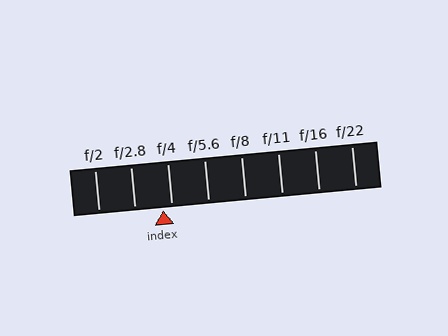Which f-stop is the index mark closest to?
The index mark is closest to f/4.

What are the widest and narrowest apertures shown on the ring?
The widest aperture shown is f/2 and the narrowest is f/22.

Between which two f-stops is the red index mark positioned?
The index mark is between f/2.8 and f/4.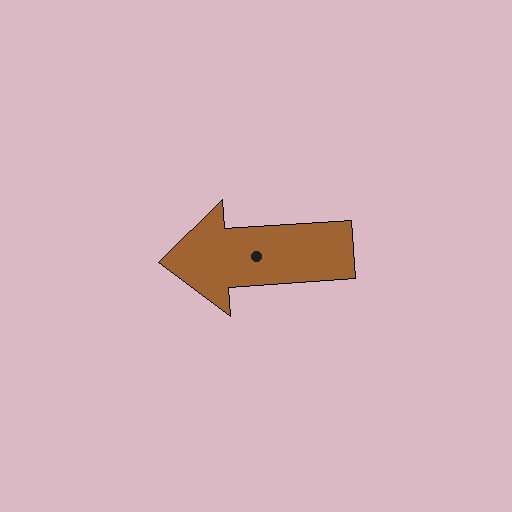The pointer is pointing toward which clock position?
Roughly 9 o'clock.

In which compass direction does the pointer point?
West.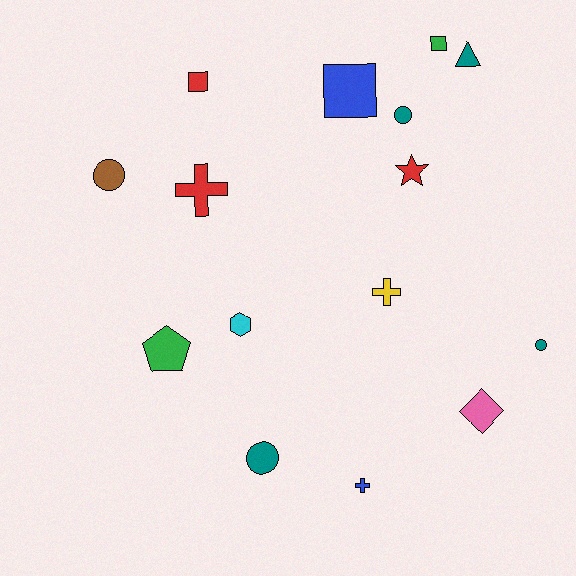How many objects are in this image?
There are 15 objects.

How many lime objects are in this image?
There are no lime objects.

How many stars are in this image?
There is 1 star.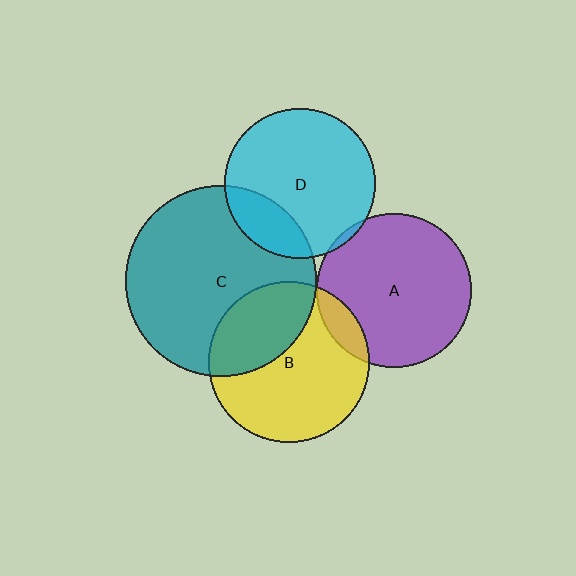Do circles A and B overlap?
Yes.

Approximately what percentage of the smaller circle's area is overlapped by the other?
Approximately 10%.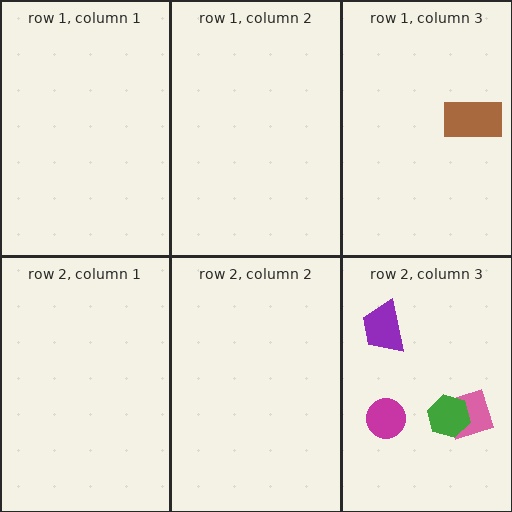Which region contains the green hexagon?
The row 2, column 3 region.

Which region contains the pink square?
The row 2, column 3 region.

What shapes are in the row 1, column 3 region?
The brown rectangle.